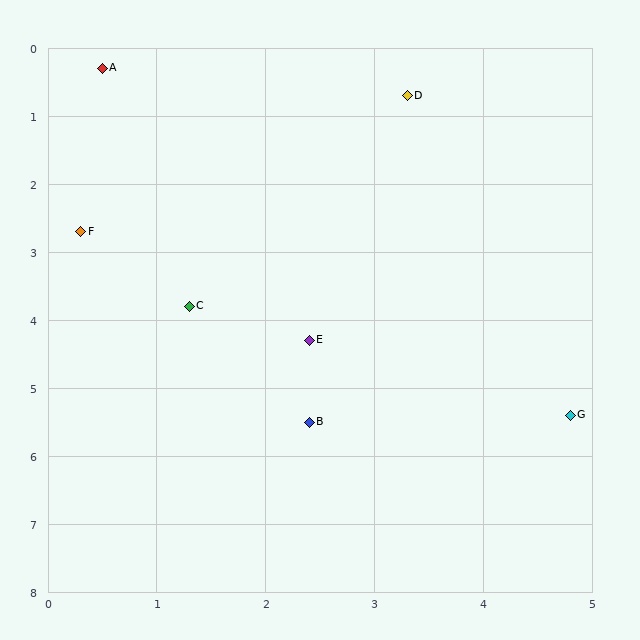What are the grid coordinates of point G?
Point G is at approximately (4.8, 5.4).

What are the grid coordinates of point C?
Point C is at approximately (1.3, 3.8).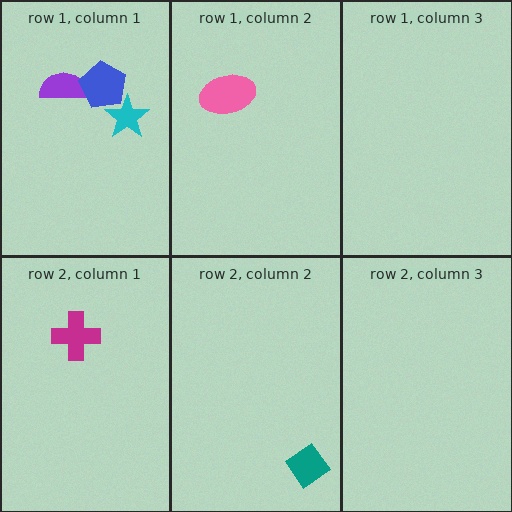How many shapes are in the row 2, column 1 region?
1.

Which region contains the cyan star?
The row 1, column 1 region.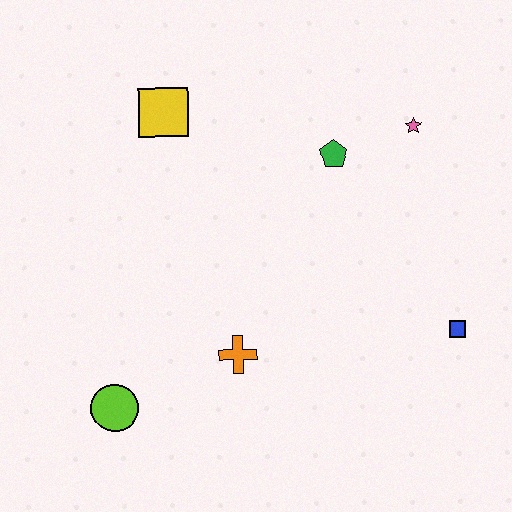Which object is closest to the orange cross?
The lime circle is closest to the orange cross.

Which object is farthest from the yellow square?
The blue square is farthest from the yellow square.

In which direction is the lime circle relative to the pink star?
The lime circle is to the left of the pink star.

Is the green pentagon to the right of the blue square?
No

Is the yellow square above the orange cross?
Yes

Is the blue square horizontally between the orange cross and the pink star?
No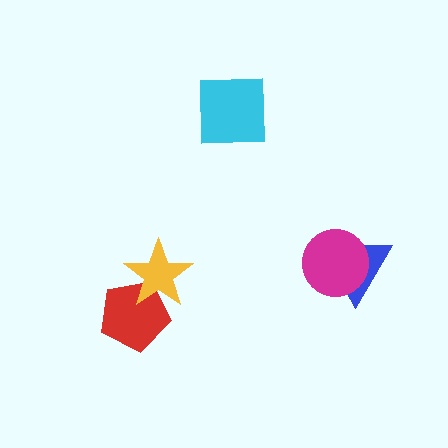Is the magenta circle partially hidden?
No, no other shape covers it.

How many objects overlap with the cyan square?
0 objects overlap with the cyan square.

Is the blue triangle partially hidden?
Yes, it is partially covered by another shape.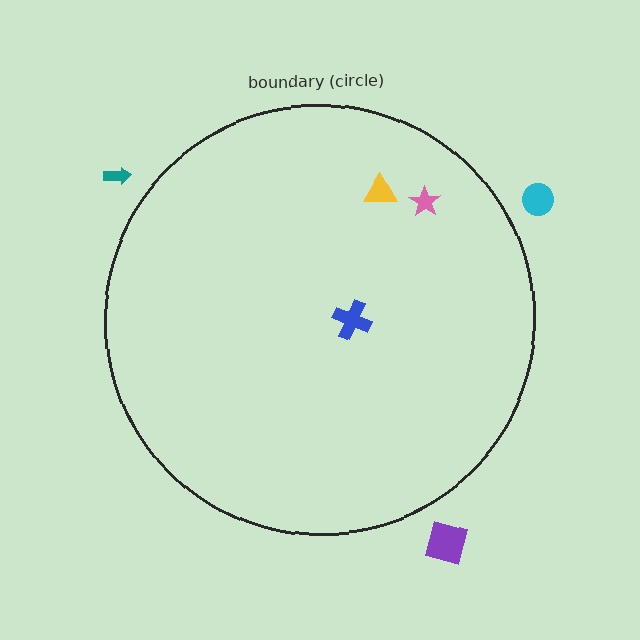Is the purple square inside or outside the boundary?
Outside.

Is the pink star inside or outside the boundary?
Inside.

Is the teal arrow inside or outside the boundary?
Outside.